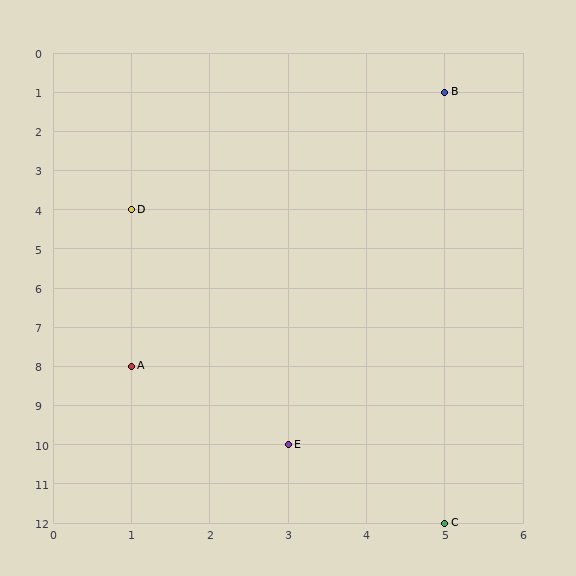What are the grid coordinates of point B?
Point B is at grid coordinates (5, 1).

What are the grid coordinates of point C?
Point C is at grid coordinates (5, 12).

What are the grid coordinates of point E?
Point E is at grid coordinates (3, 10).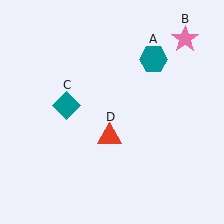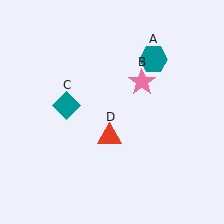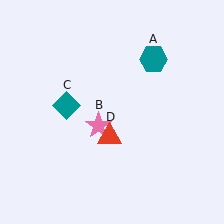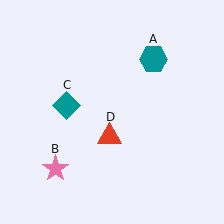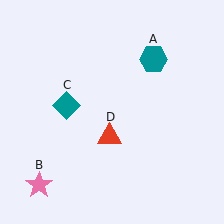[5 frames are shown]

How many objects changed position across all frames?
1 object changed position: pink star (object B).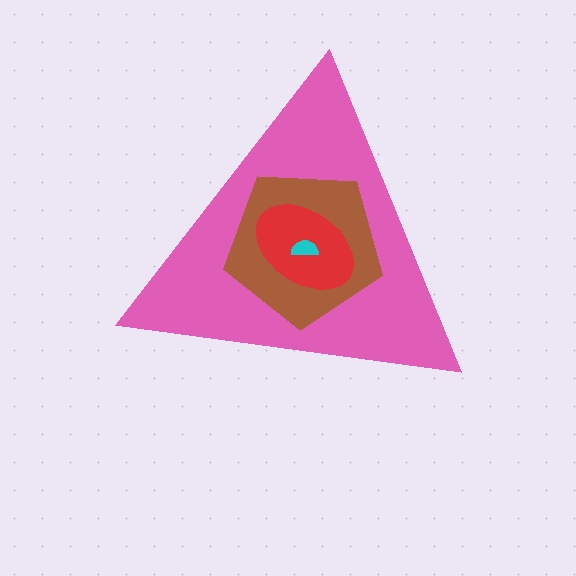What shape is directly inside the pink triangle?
The brown pentagon.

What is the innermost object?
The cyan semicircle.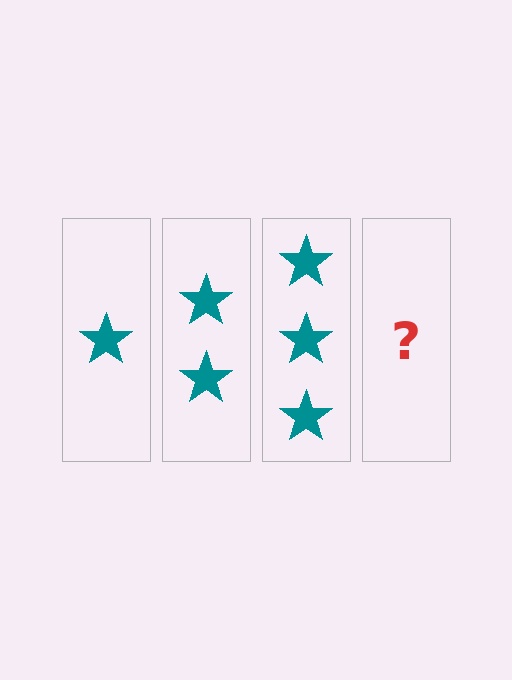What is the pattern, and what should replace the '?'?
The pattern is that each step adds one more star. The '?' should be 4 stars.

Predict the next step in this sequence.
The next step is 4 stars.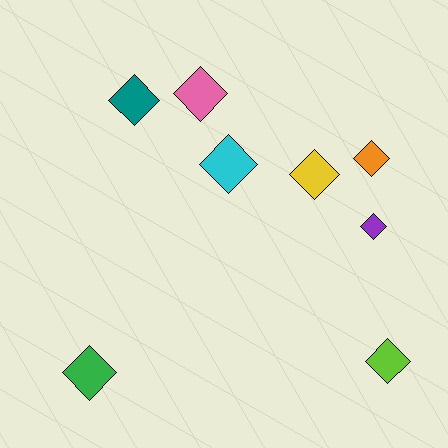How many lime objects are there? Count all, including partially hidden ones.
There is 1 lime object.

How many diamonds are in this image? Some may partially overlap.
There are 8 diamonds.